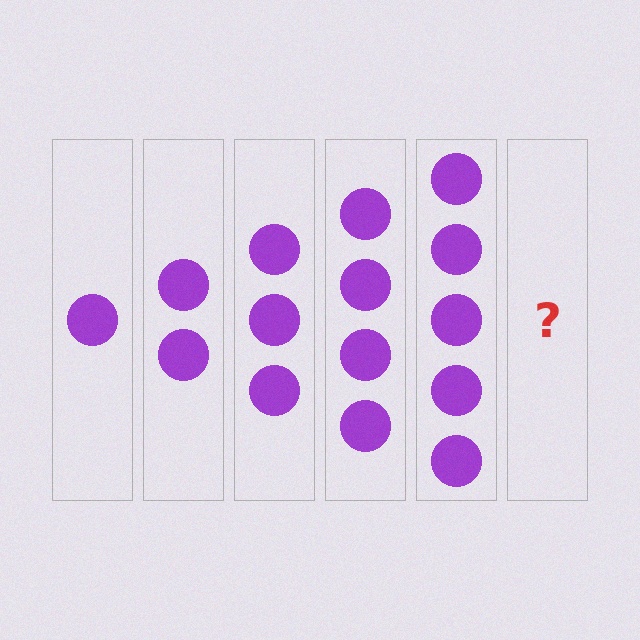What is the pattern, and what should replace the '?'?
The pattern is that each step adds one more circle. The '?' should be 6 circles.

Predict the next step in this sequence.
The next step is 6 circles.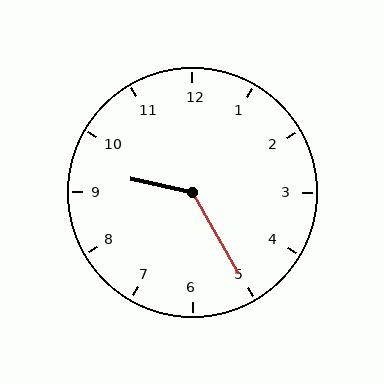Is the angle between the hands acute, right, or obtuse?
It is obtuse.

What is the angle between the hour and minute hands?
Approximately 132 degrees.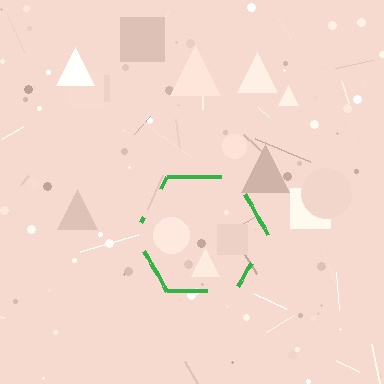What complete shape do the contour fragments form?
The contour fragments form a hexagon.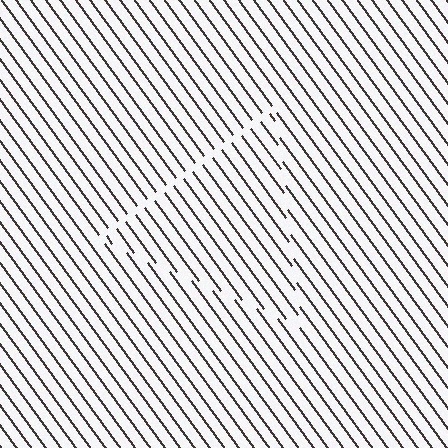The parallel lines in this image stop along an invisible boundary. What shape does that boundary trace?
An illusory triangle. The interior of the shape contains the same grating, shifted by half a period — the contour is defined by the phase discontinuity where line-ends from the inner and outer gratings abut.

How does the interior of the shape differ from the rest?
The interior of the shape contains the same grating, shifted by half a period — the contour is defined by the phase discontinuity where line-ends from the inner and outer gratings abut.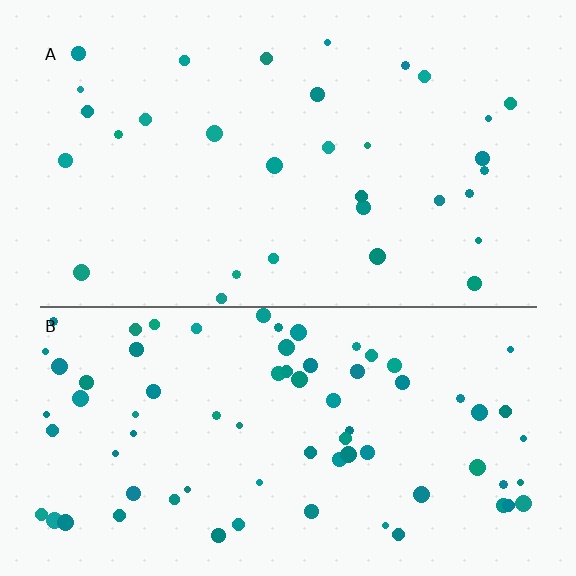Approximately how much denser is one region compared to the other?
Approximately 2.3× — region B over region A.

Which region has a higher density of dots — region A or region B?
B (the bottom).